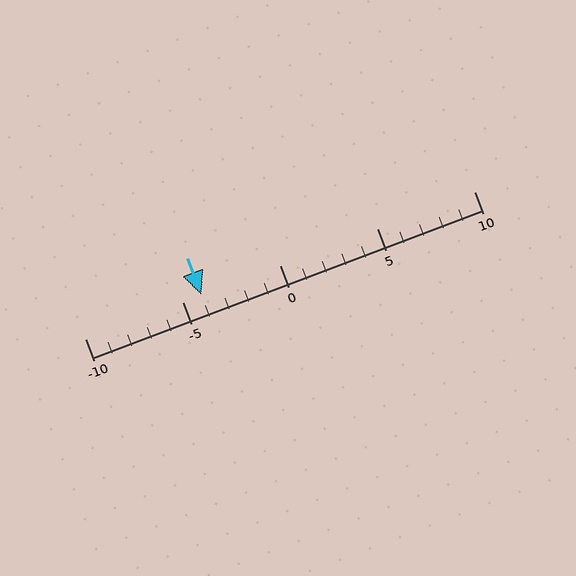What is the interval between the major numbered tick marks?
The major tick marks are spaced 5 units apart.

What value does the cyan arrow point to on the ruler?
The cyan arrow points to approximately -4.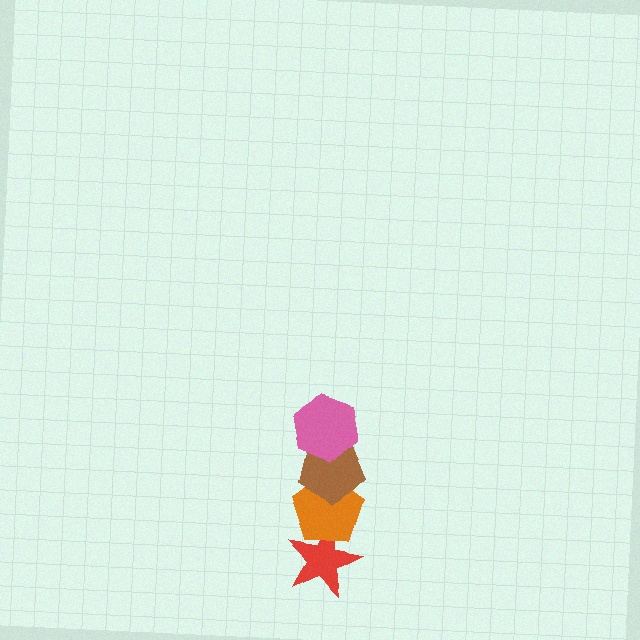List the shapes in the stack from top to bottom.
From top to bottom: the pink hexagon, the brown pentagon, the orange pentagon, the red star.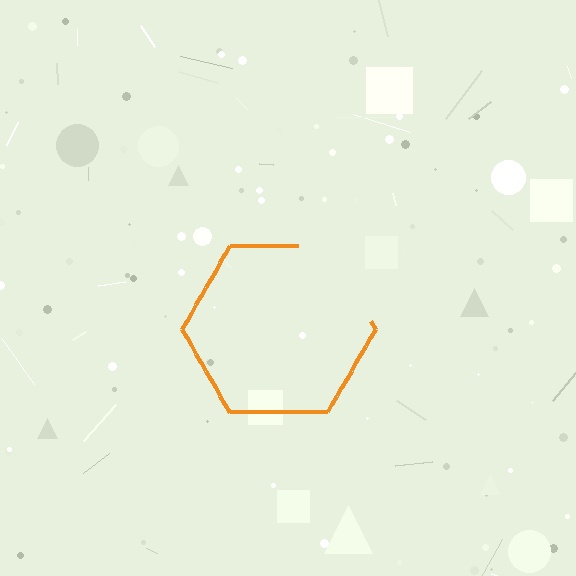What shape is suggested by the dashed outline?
The dashed outline suggests a hexagon.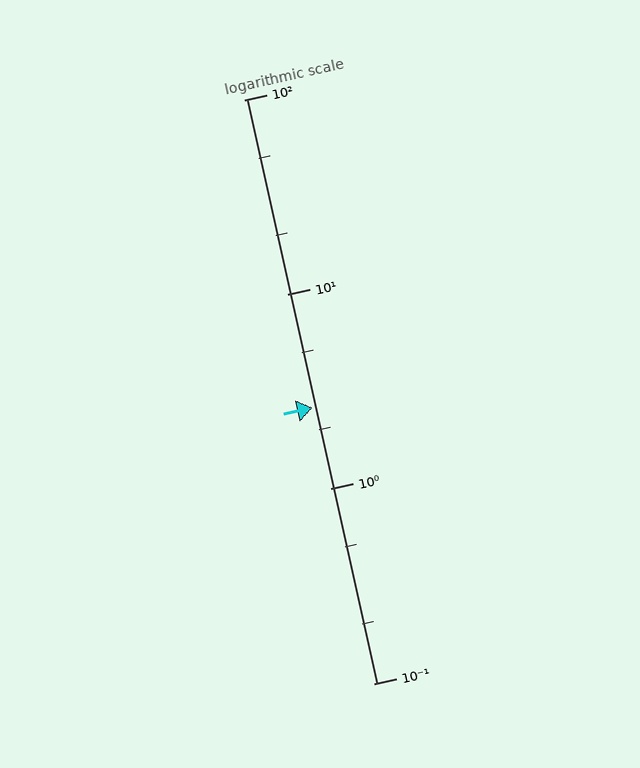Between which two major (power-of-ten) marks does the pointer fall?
The pointer is between 1 and 10.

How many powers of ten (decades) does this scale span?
The scale spans 3 decades, from 0.1 to 100.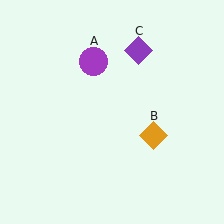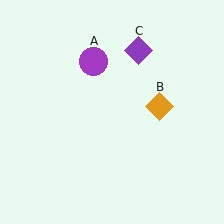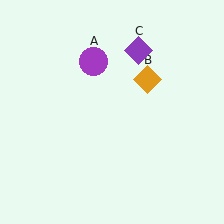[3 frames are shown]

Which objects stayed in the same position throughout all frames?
Purple circle (object A) and purple diamond (object C) remained stationary.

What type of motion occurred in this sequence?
The orange diamond (object B) rotated counterclockwise around the center of the scene.